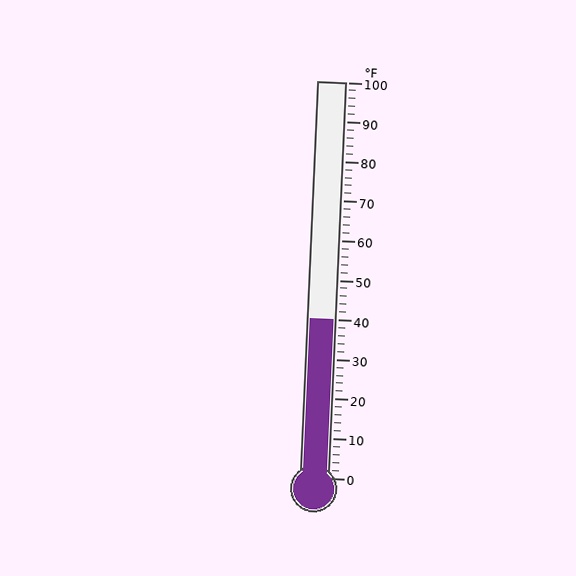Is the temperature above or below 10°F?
The temperature is above 10°F.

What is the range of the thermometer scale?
The thermometer scale ranges from 0°F to 100°F.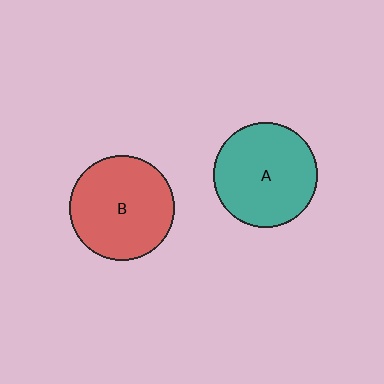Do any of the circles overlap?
No, none of the circles overlap.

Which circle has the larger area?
Circle B (red).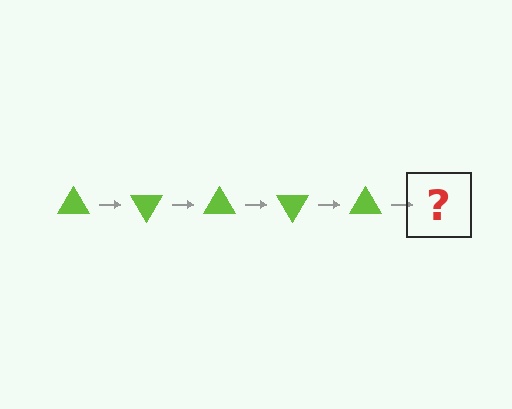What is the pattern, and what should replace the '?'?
The pattern is that the triangle rotates 60 degrees each step. The '?' should be a lime triangle rotated 300 degrees.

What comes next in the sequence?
The next element should be a lime triangle rotated 300 degrees.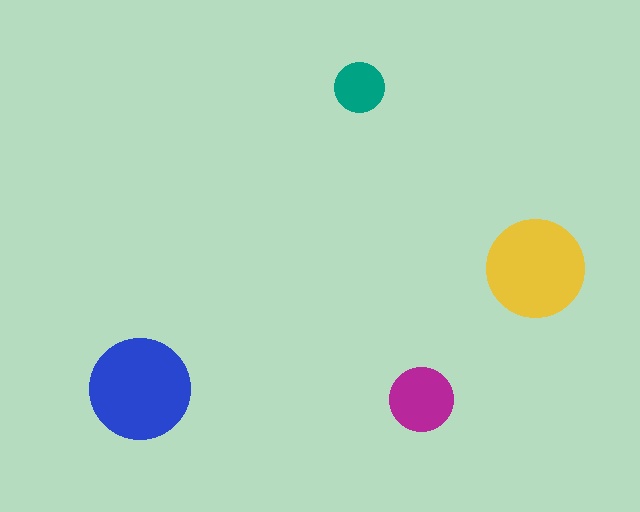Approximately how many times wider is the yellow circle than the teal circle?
About 2 times wider.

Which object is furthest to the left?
The blue circle is leftmost.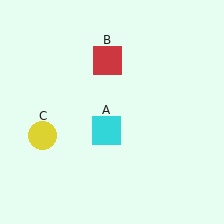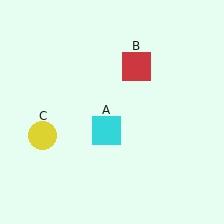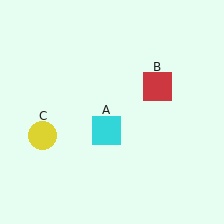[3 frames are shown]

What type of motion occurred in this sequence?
The red square (object B) rotated clockwise around the center of the scene.